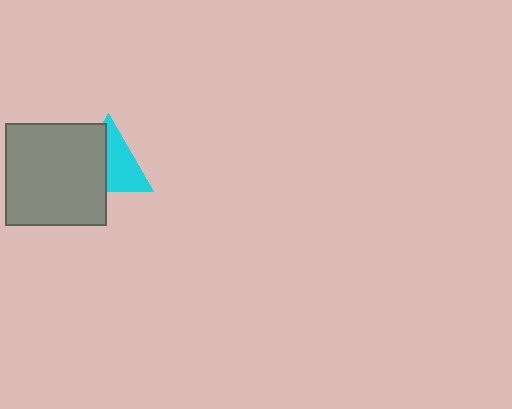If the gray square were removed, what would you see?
You would see the complete cyan triangle.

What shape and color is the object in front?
The object in front is a gray square.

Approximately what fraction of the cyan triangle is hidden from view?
Roughly 47% of the cyan triangle is hidden behind the gray square.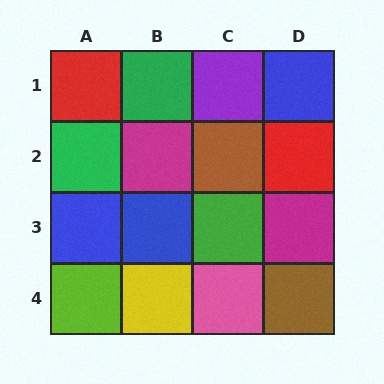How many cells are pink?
1 cell is pink.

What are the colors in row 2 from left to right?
Green, magenta, brown, red.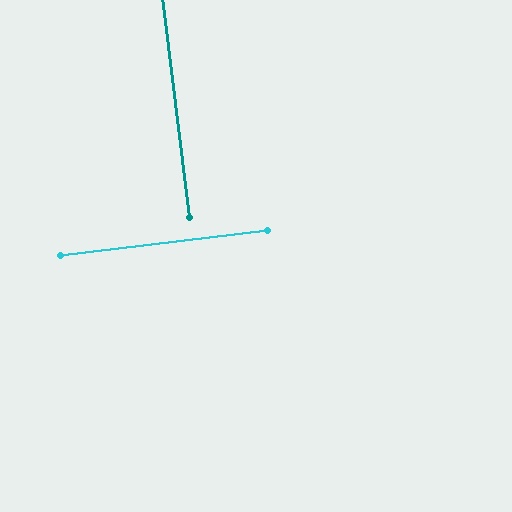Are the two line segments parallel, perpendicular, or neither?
Perpendicular — they meet at approximately 90°.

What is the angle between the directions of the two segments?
Approximately 90 degrees.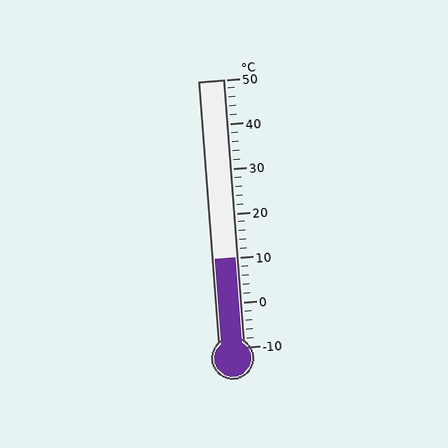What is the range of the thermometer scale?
The thermometer scale ranges from -10°C to 50°C.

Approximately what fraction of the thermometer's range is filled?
The thermometer is filled to approximately 35% of its range.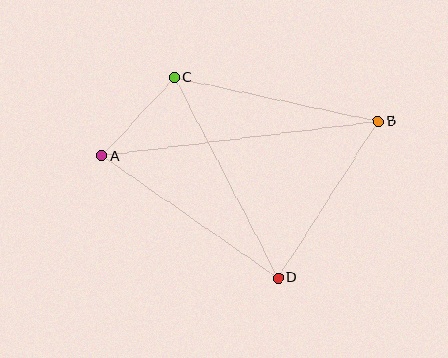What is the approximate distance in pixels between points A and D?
The distance between A and D is approximately 214 pixels.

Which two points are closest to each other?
Points A and C are closest to each other.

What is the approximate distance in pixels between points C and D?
The distance between C and D is approximately 225 pixels.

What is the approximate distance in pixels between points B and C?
The distance between B and C is approximately 208 pixels.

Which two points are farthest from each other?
Points A and B are farthest from each other.